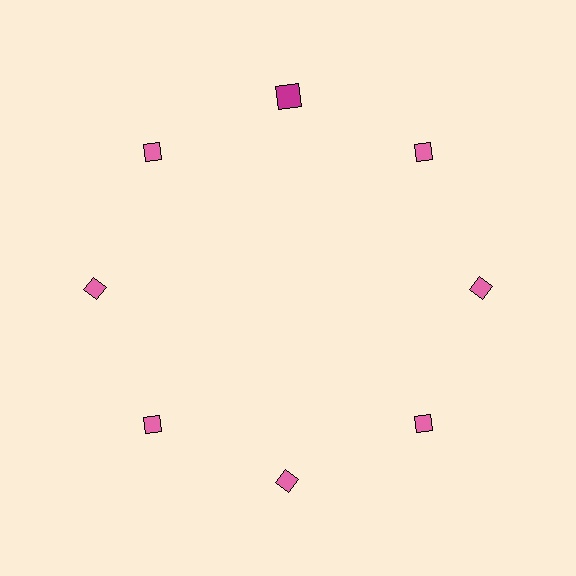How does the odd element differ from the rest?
It differs in both color (magenta instead of pink) and shape (square instead of diamond).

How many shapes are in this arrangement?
There are 8 shapes arranged in a ring pattern.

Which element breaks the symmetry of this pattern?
The magenta square at roughly the 12 o'clock position breaks the symmetry. All other shapes are pink diamonds.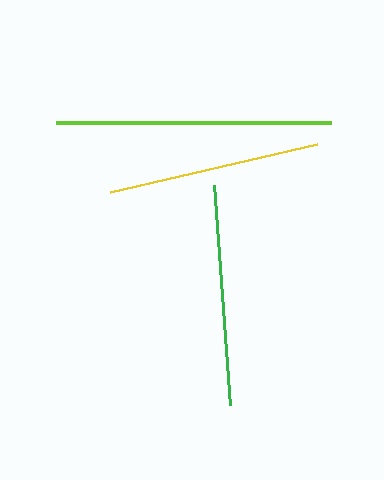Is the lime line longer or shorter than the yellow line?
The lime line is longer than the yellow line.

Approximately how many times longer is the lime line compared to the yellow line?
The lime line is approximately 1.3 times the length of the yellow line.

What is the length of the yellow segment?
The yellow segment is approximately 212 pixels long.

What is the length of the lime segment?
The lime segment is approximately 275 pixels long.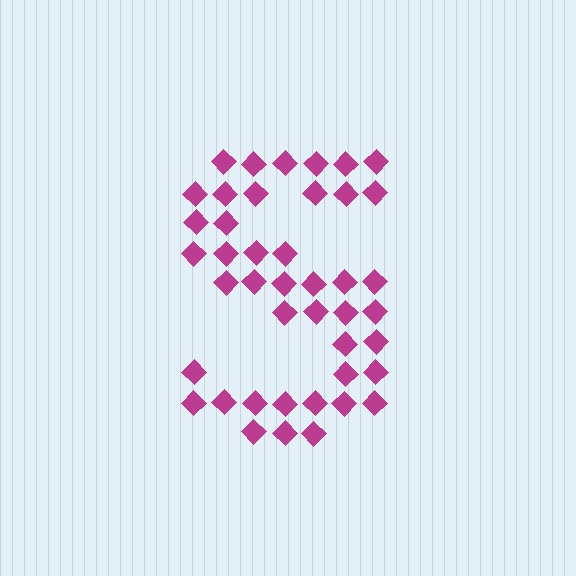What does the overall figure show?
The overall figure shows the letter S.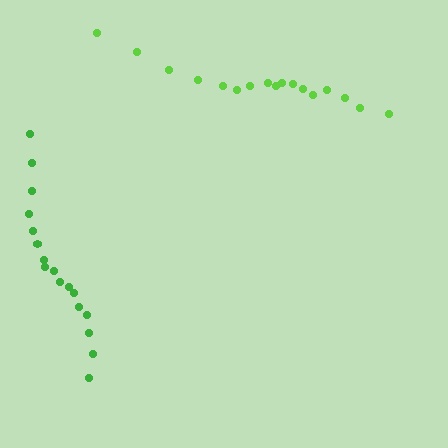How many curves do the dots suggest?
There are 2 distinct paths.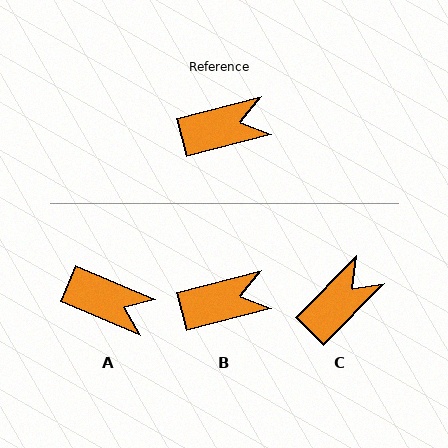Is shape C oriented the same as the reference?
No, it is off by about 31 degrees.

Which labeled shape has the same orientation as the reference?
B.